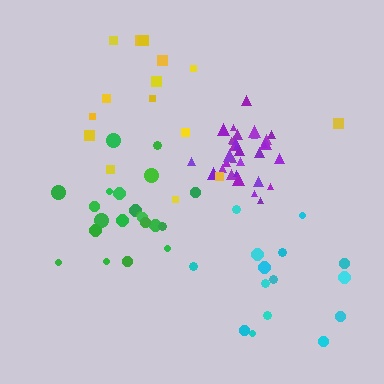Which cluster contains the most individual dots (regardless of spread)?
Purple (32).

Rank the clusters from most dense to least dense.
purple, green, cyan, yellow.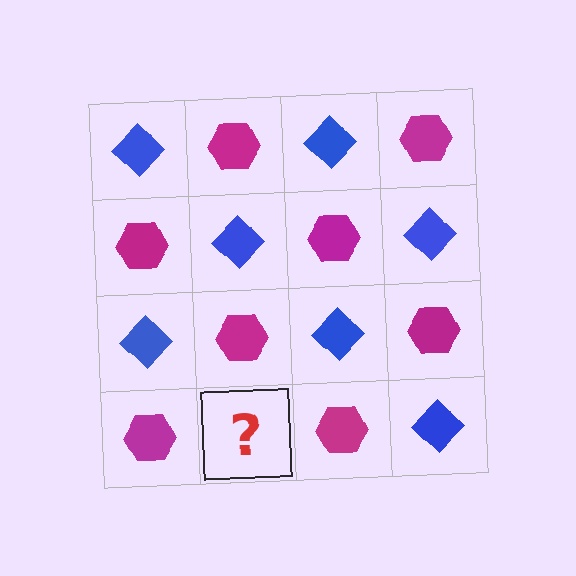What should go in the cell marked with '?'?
The missing cell should contain a blue diamond.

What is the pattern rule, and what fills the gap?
The rule is that it alternates blue diamond and magenta hexagon in a checkerboard pattern. The gap should be filled with a blue diamond.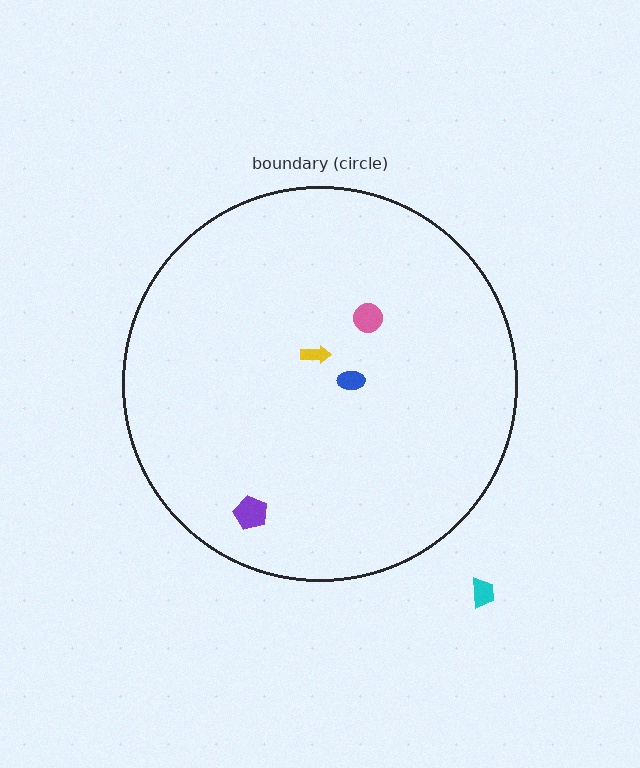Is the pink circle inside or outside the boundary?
Inside.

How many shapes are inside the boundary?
4 inside, 1 outside.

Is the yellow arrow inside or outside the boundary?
Inside.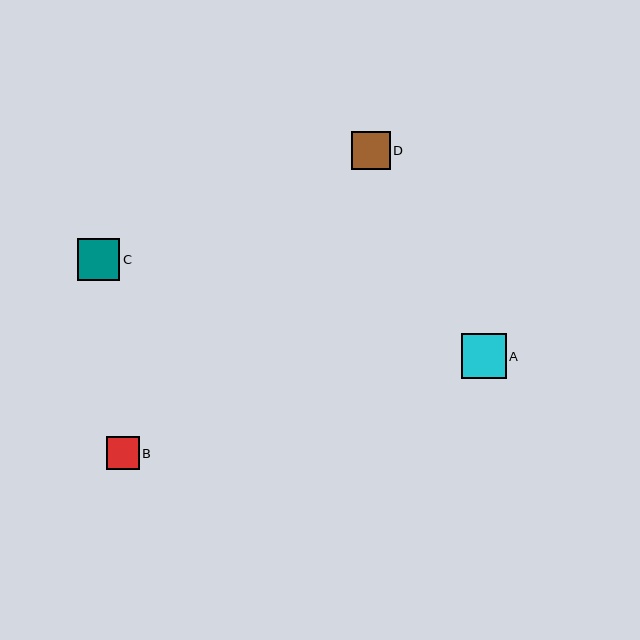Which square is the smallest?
Square B is the smallest with a size of approximately 33 pixels.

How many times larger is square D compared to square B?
Square D is approximately 1.2 times the size of square B.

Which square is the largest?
Square A is the largest with a size of approximately 45 pixels.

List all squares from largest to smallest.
From largest to smallest: A, C, D, B.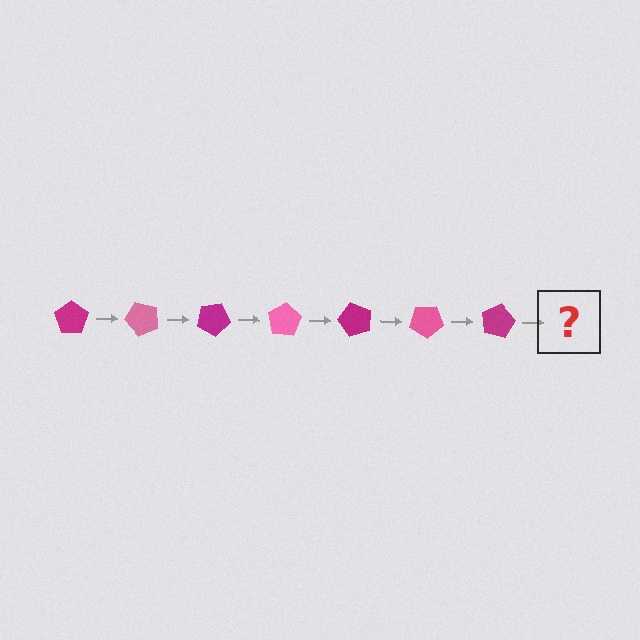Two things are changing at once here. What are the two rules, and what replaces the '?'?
The two rules are that it rotates 50 degrees each step and the color cycles through magenta and pink. The '?' should be a pink pentagon, rotated 350 degrees from the start.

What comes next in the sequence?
The next element should be a pink pentagon, rotated 350 degrees from the start.